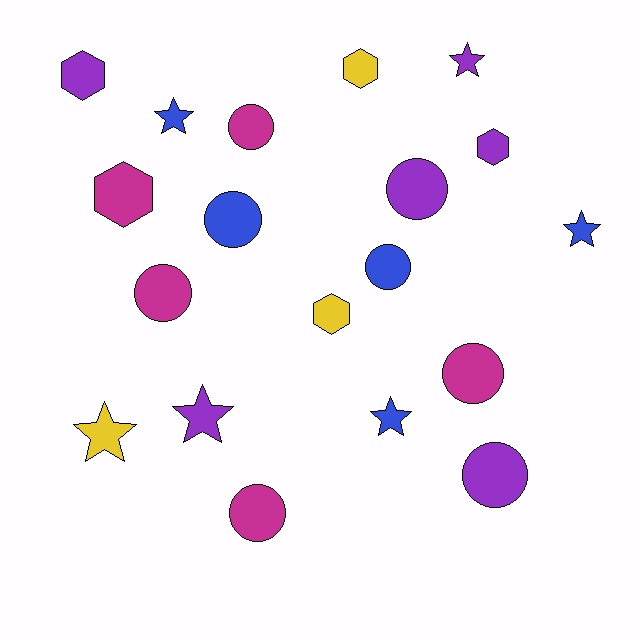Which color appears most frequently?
Purple, with 6 objects.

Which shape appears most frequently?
Circle, with 8 objects.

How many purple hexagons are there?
There are 2 purple hexagons.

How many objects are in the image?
There are 19 objects.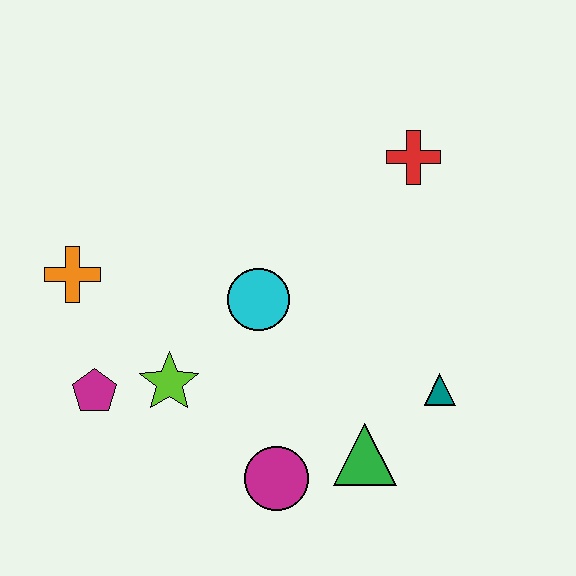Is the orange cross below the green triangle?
No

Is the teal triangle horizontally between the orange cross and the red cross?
No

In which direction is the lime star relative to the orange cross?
The lime star is below the orange cross.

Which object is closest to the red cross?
The cyan circle is closest to the red cross.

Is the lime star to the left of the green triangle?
Yes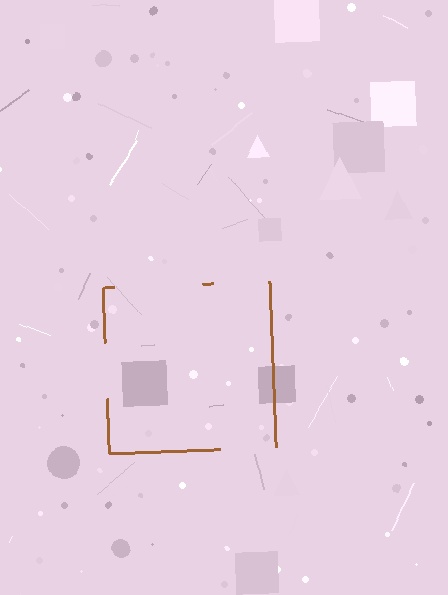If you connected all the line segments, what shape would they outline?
They would outline a square.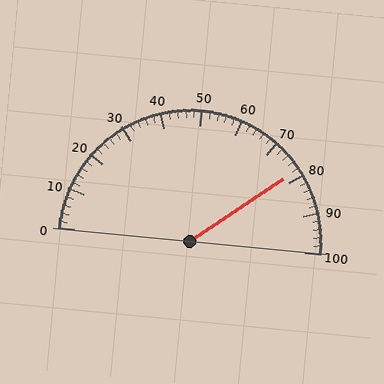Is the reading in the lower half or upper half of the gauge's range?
The reading is in the upper half of the range (0 to 100).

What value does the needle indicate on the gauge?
The needle indicates approximately 78.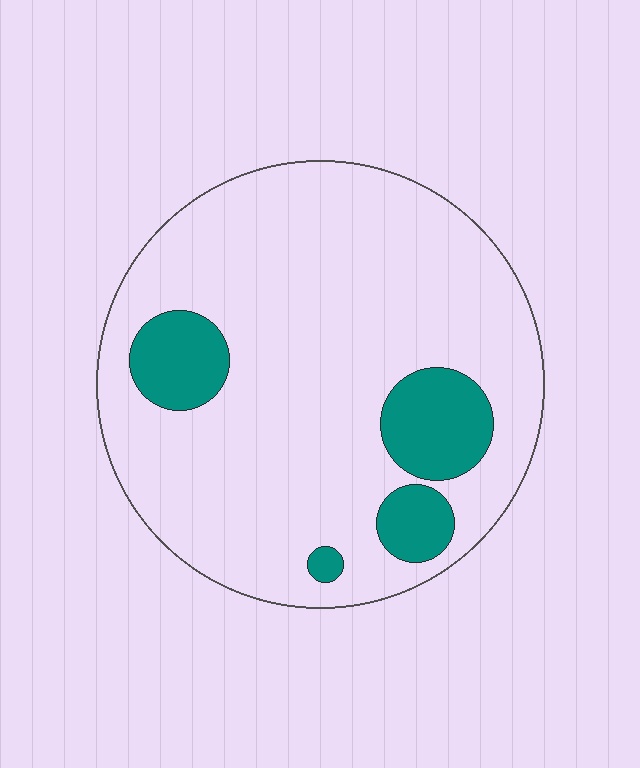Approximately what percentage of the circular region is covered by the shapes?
Approximately 15%.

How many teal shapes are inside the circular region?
4.